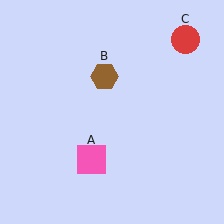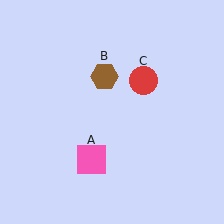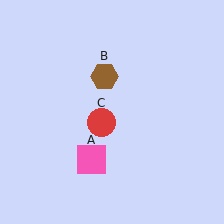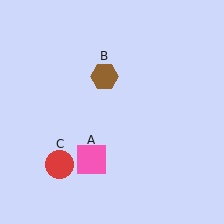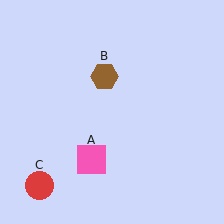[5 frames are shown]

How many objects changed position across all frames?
1 object changed position: red circle (object C).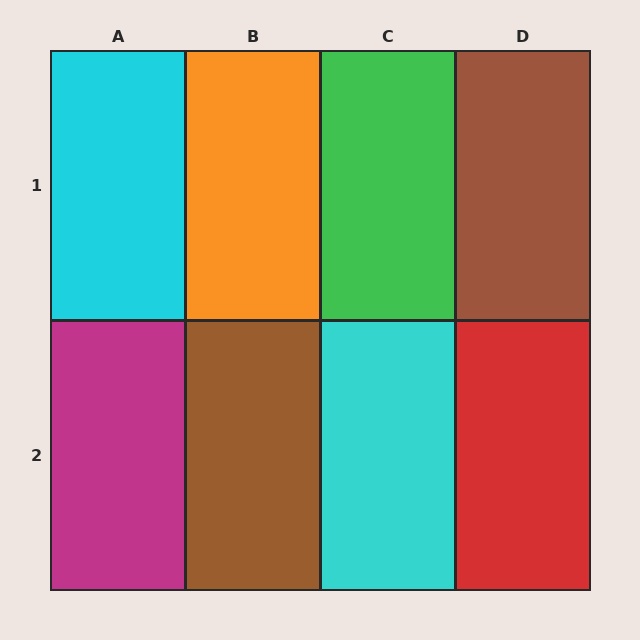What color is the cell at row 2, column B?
Brown.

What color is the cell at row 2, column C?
Cyan.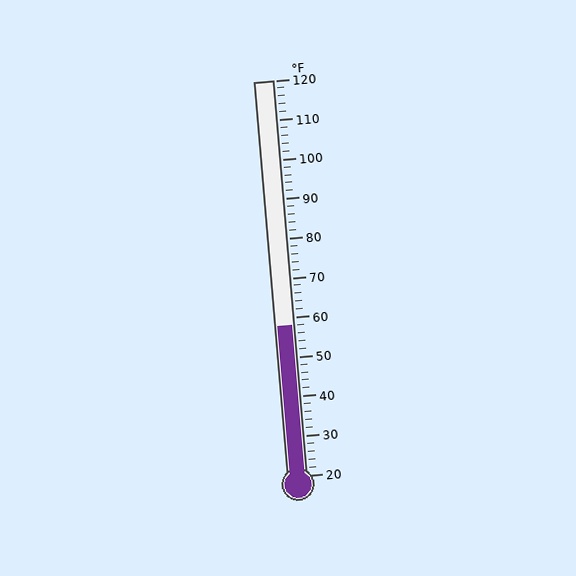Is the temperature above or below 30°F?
The temperature is above 30°F.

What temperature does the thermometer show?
The thermometer shows approximately 58°F.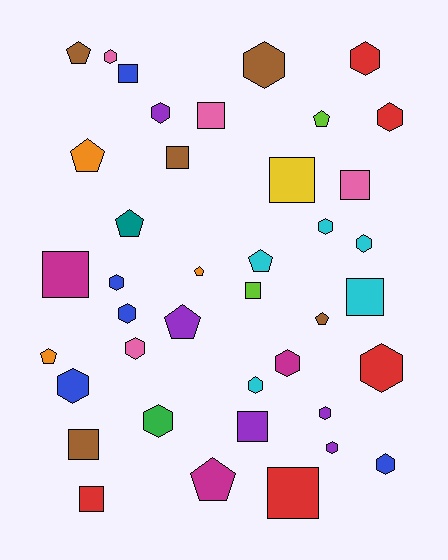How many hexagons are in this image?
There are 18 hexagons.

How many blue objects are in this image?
There are 5 blue objects.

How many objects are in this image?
There are 40 objects.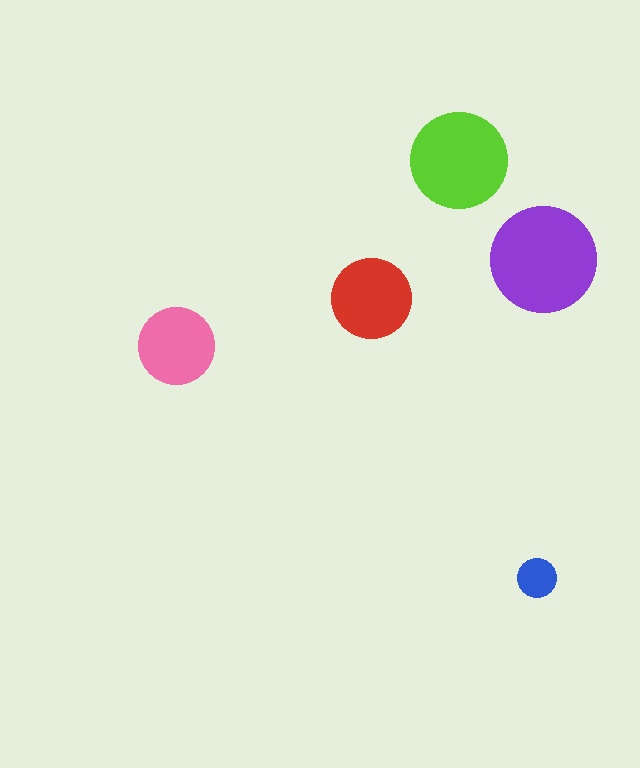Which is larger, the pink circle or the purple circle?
The purple one.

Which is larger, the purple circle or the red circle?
The purple one.